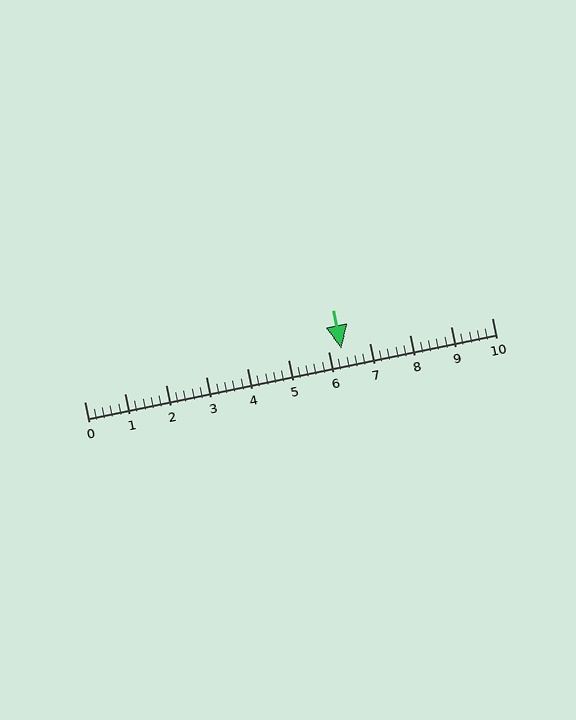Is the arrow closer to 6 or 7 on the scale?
The arrow is closer to 6.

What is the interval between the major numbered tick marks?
The major tick marks are spaced 1 units apart.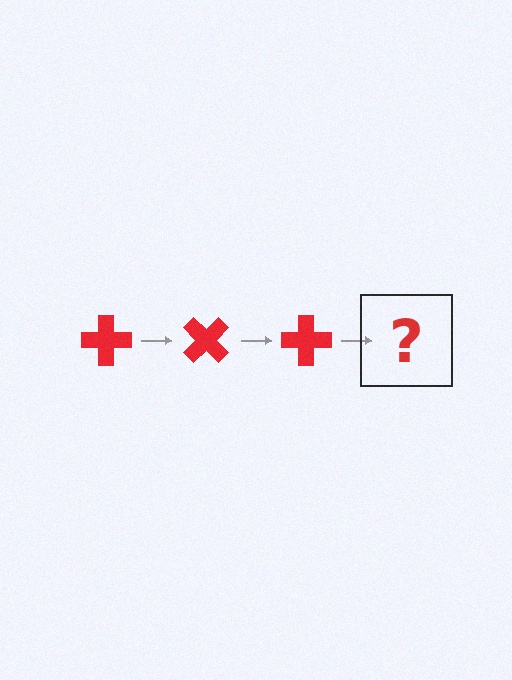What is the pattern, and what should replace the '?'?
The pattern is that the cross rotates 45 degrees each step. The '?' should be a red cross rotated 135 degrees.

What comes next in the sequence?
The next element should be a red cross rotated 135 degrees.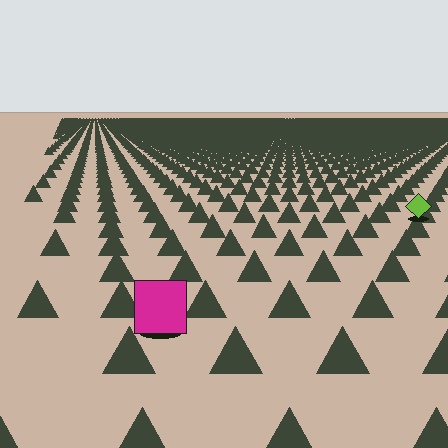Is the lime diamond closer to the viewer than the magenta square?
No. The magenta square is closer — you can tell from the texture gradient: the ground texture is coarser near it.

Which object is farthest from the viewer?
The lime diamond is farthest from the viewer. It appears smaller and the ground texture around it is denser.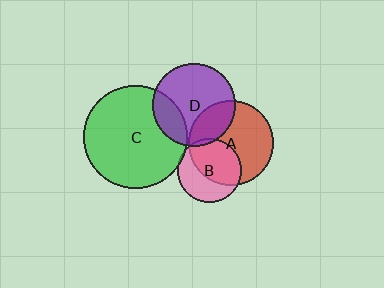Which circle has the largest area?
Circle C (green).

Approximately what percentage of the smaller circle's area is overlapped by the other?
Approximately 5%.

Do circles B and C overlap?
Yes.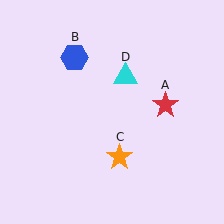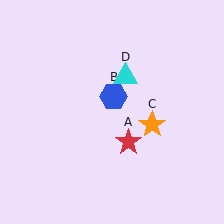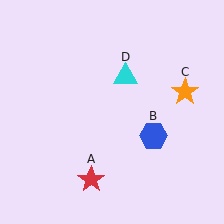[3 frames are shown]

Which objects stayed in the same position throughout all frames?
Cyan triangle (object D) remained stationary.